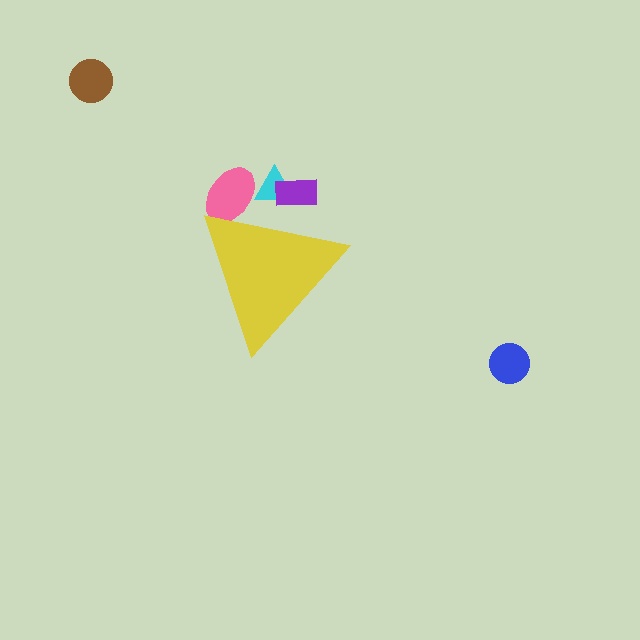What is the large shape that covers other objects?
A yellow triangle.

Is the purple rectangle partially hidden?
Yes, the purple rectangle is partially hidden behind the yellow triangle.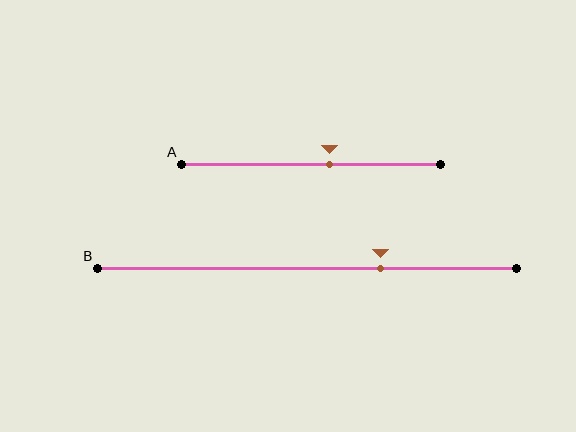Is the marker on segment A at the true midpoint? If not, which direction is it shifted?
No, the marker on segment A is shifted to the right by about 7% of the segment length.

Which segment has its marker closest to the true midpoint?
Segment A has its marker closest to the true midpoint.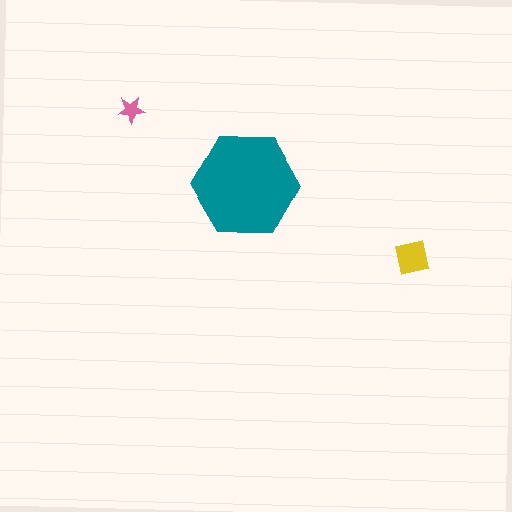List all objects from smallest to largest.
The pink star, the yellow square, the teal hexagon.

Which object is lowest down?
The yellow square is bottommost.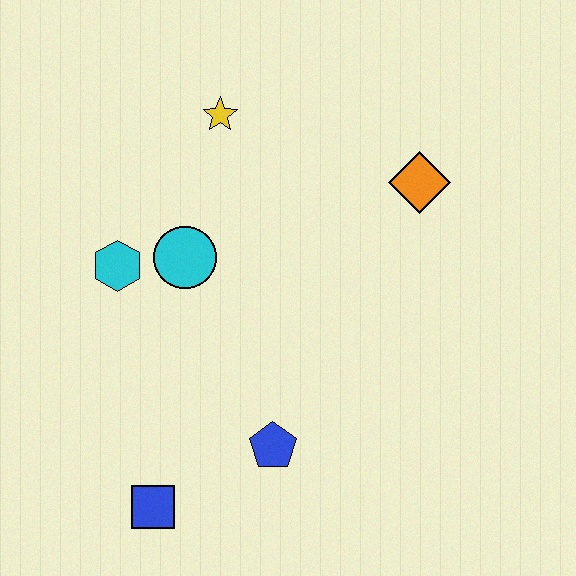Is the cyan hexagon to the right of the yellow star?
No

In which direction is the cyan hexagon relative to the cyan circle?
The cyan hexagon is to the left of the cyan circle.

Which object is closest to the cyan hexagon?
The cyan circle is closest to the cyan hexagon.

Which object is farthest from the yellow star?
The blue square is farthest from the yellow star.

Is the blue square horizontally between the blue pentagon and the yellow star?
No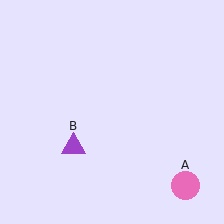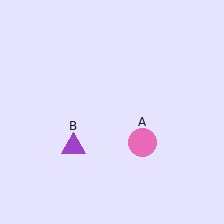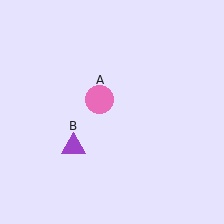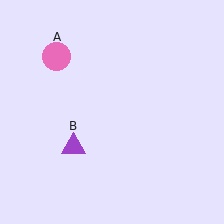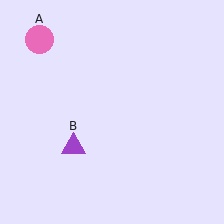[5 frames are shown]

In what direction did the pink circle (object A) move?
The pink circle (object A) moved up and to the left.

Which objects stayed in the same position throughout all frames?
Purple triangle (object B) remained stationary.